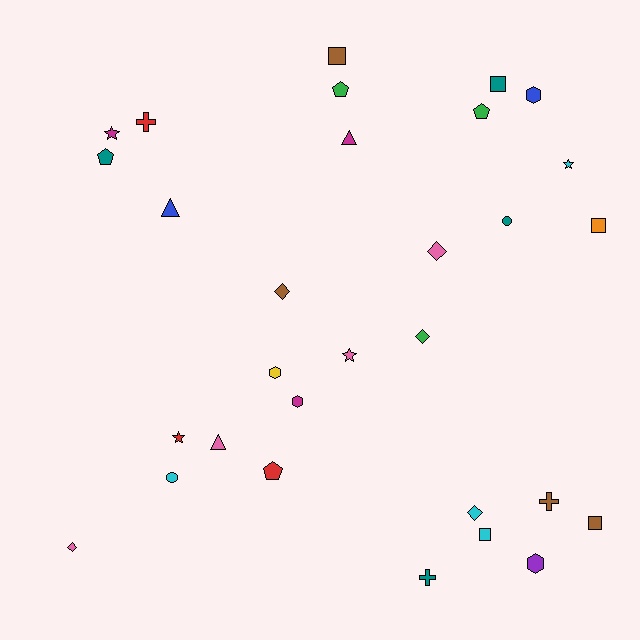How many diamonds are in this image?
There are 5 diamonds.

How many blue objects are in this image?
There are 2 blue objects.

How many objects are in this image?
There are 30 objects.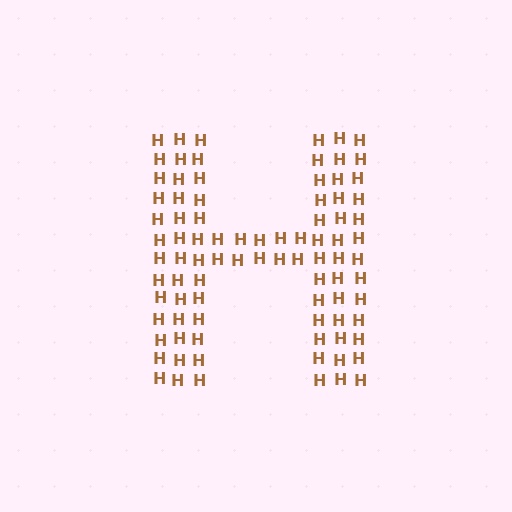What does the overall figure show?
The overall figure shows the letter H.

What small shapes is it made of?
It is made of small letter H's.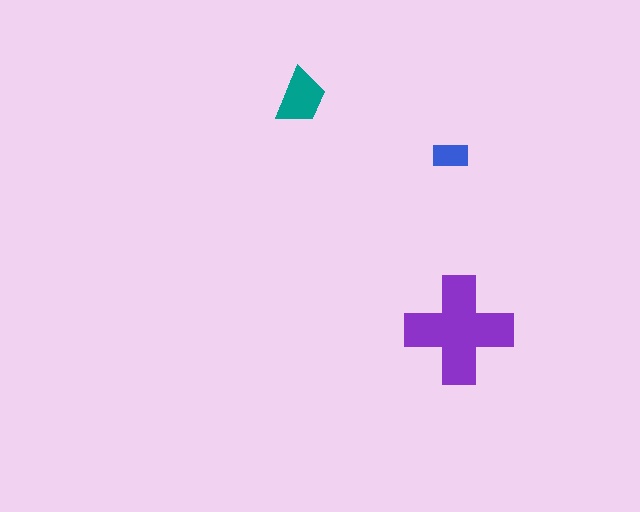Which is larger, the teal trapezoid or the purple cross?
The purple cross.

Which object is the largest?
The purple cross.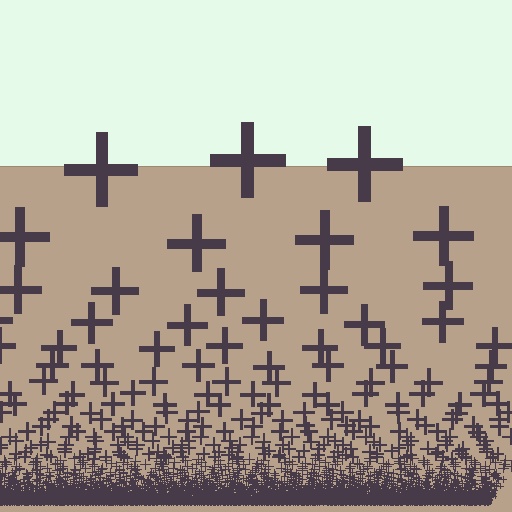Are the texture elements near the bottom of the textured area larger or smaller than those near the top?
Smaller. The gradient is inverted — elements near the bottom are smaller and denser.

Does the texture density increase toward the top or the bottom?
Density increases toward the bottom.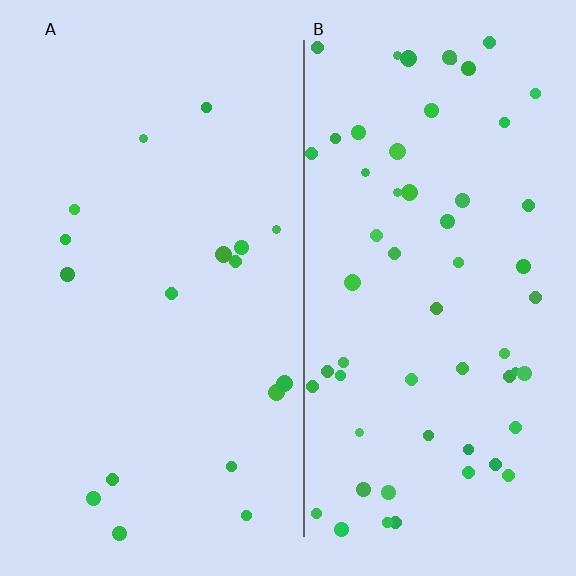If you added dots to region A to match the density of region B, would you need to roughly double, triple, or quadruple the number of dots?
Approximately triple.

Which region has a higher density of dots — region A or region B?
B (the right).